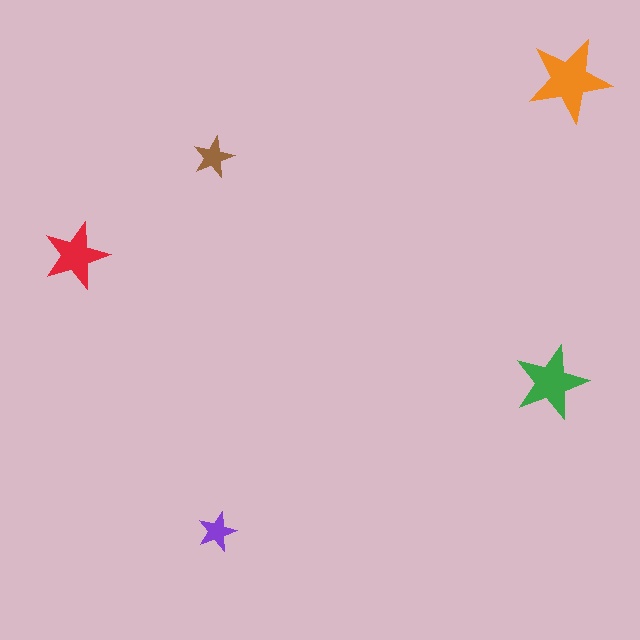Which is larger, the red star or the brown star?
The red one.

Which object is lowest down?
The purple star is bottommost.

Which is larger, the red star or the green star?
The green one.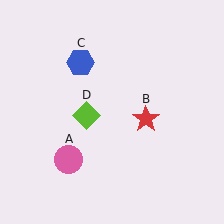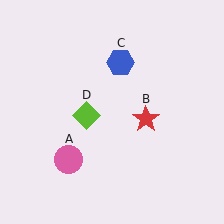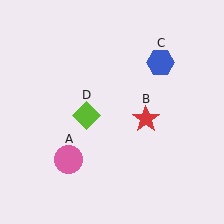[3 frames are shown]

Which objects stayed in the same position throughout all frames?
Pink circle (object A) and red star (object B) and lime diamond (object D) remained stationary.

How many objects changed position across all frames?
1 object changed position: blue hexagon (object C).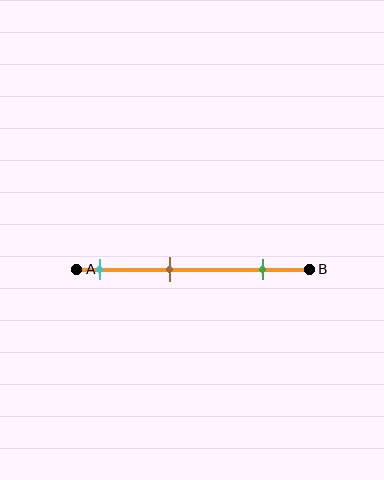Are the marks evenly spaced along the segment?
Yes, the marks are approximately evenly spaced.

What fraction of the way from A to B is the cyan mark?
The cyan mark is approximately 10% (0.1) of the way from A to B.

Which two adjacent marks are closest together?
The cyan and brown marks are the closest adjacent pair.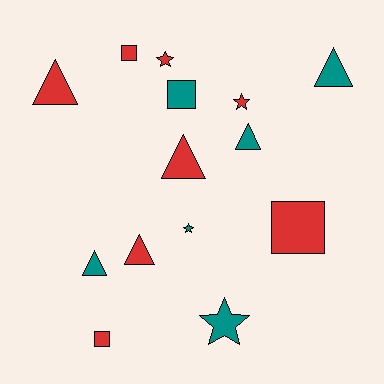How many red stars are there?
There are 2 red stars.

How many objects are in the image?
There are 14 objects.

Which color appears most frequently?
Red, with 8 objects.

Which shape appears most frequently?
Triangle, with 6 objects.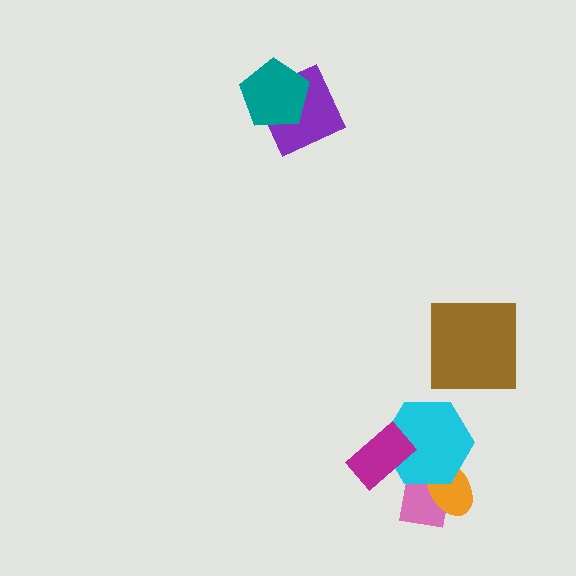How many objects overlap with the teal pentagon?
1 object overlaps with the teal pentagon.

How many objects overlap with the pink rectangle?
3 objects overlap with the pink rectangle.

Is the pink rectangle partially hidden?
Yes, it is partially covered by another shape.